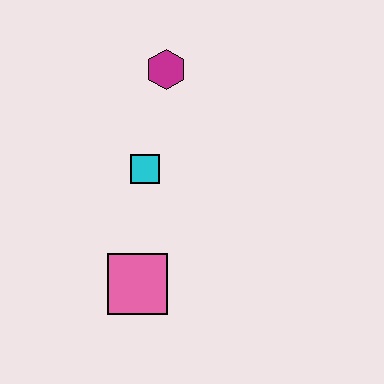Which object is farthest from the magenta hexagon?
The pink square is farthest from the magenta hexagon.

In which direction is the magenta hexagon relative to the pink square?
The magenta hexagon is above the pink square.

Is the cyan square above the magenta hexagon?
No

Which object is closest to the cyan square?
The magenta hexagon is closest to the cyan square.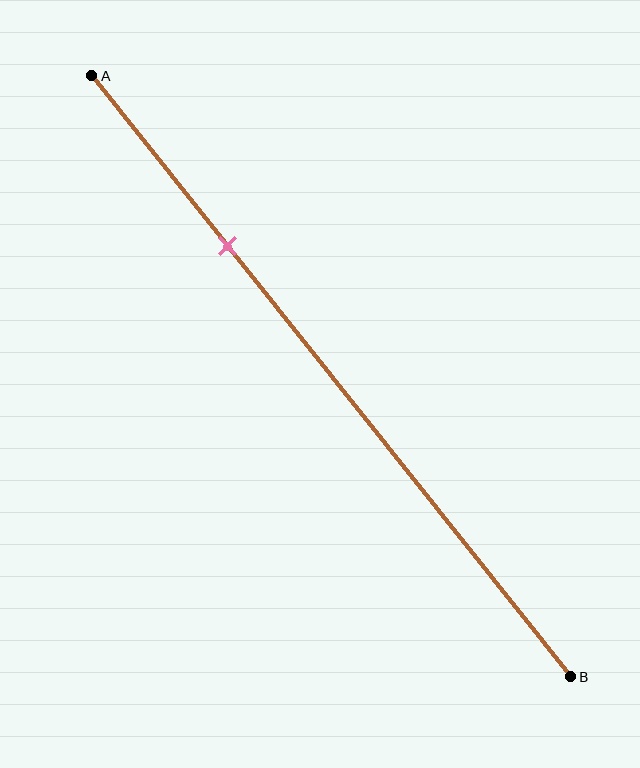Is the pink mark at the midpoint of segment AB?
No, the mark is at about 30% from A, not at the 50% midpoint.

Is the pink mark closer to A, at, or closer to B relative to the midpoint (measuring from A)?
The pink mark is closer to point A than the midpoint of segment AB.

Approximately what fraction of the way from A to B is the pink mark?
The pink mark is approximately 30% of the way from A to B.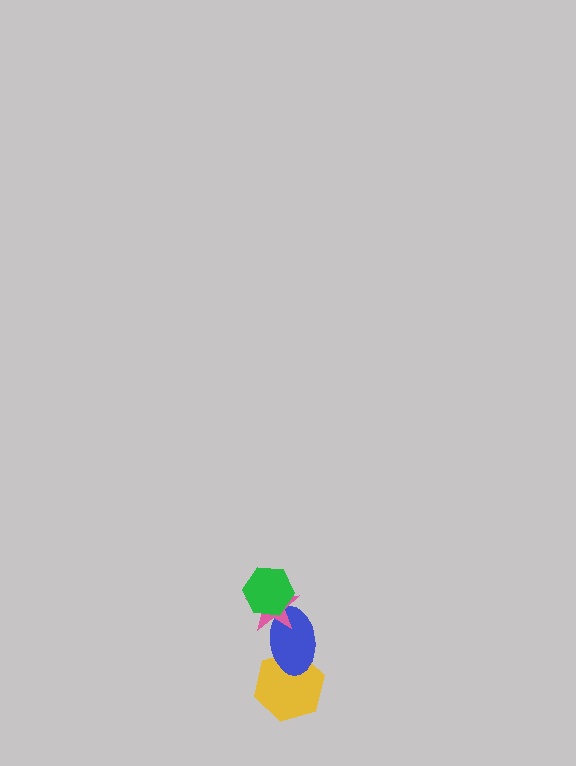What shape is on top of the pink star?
The green hexagon is on top of the pink star.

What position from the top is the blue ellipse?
The blue ellipse is 3rd from the top.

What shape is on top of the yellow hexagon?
The blue ellipse is on top of the yellow hexagon.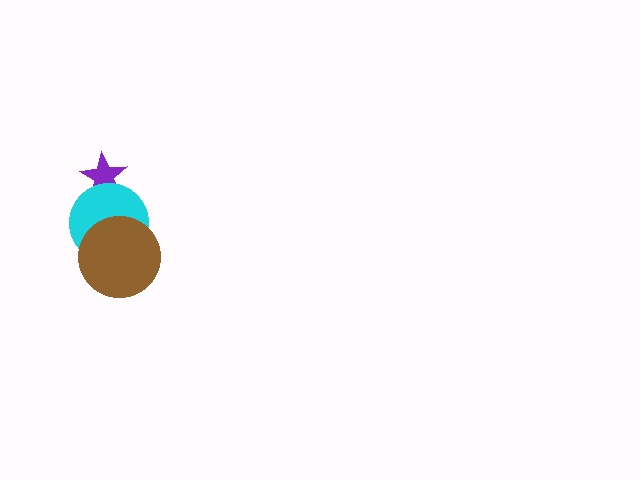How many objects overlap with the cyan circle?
2 objects overlap with the cyan circle.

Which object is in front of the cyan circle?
The brown circle is in front of the cyan circle.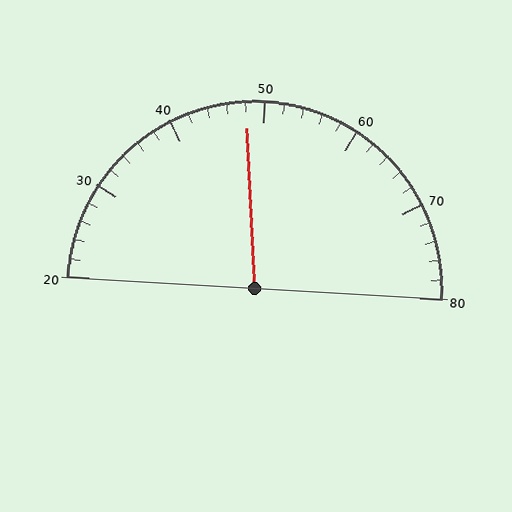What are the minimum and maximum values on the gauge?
The gauge ranges from 20 to 80.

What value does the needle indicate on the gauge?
The needle indicates approximately 48.